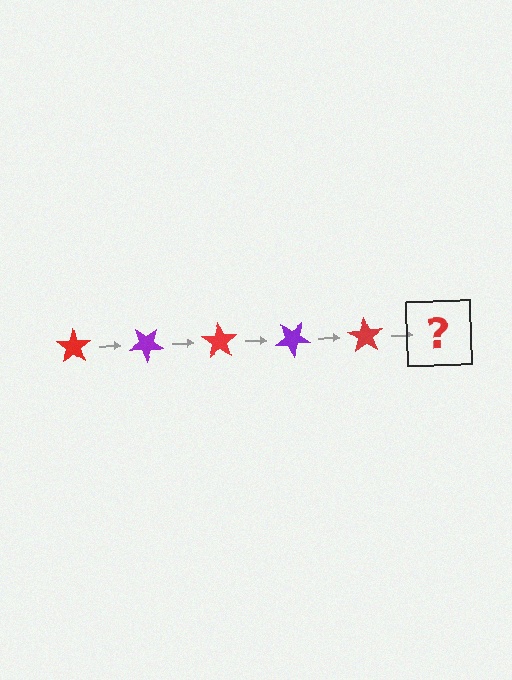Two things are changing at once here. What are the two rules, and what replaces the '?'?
The two rules are that it rotates 35 degrees each step and the color cycles through red and purple. The '?' should be a purple star, rotated 175 degrees from the start.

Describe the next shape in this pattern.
It should be a purple star, rotated 175 degrees from the start.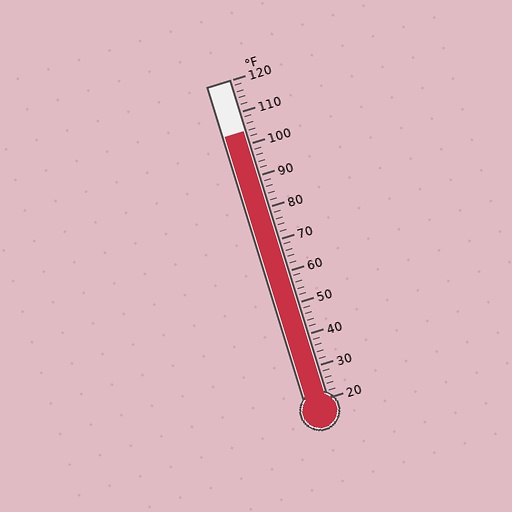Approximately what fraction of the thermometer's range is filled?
The thermometer is filled to approximately 85% of its range.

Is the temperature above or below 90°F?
The temperature is above 90°F.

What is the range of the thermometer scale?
The thermometer scale ranges from 20°F to 120°F.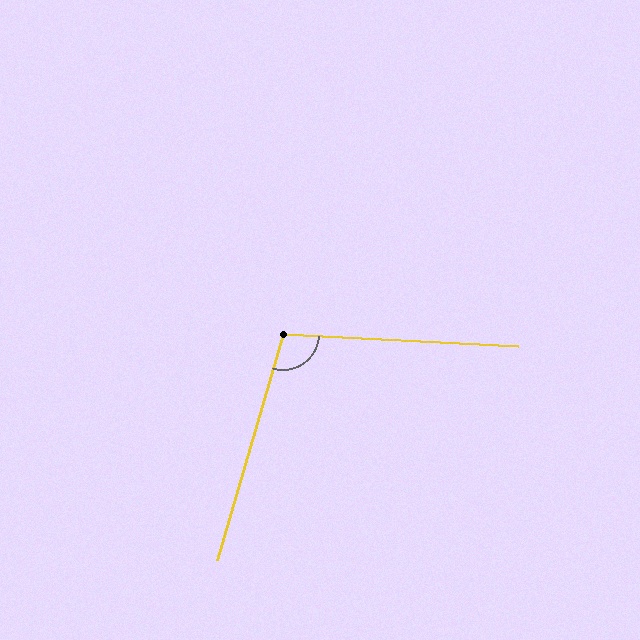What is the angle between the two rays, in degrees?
Approximately 103 degrees.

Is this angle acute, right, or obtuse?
It is obtuse.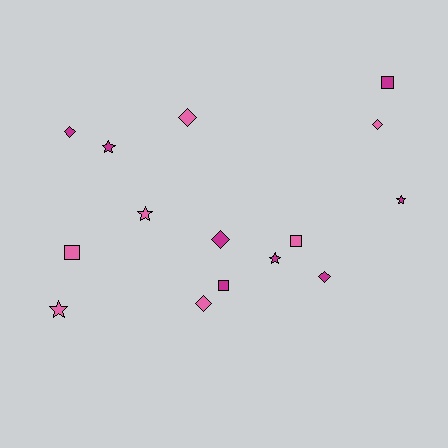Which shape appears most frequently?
Diamond, with 6 objects.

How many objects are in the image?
There are 15 objects.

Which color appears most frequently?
Magenta, with 8 objects.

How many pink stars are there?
There are 2 pink stars.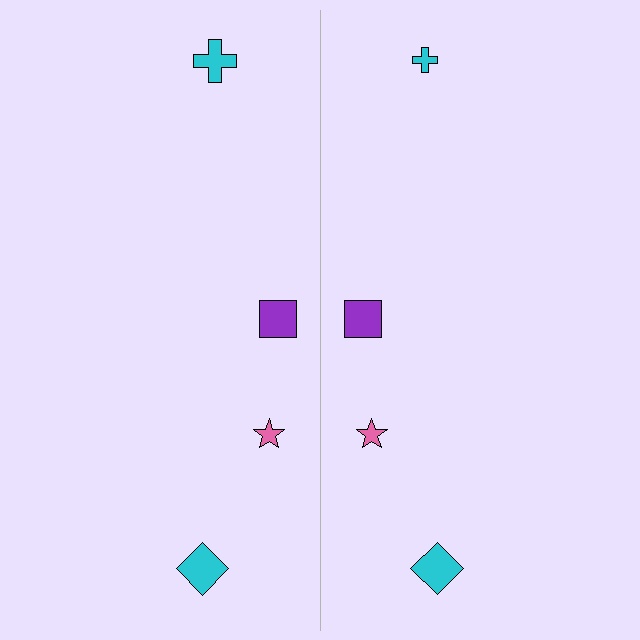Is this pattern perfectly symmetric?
No, the pattern is not perfectly symmetric. The cyan cross on the right side has a different size than its mirror counterpart.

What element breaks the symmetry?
The cyan cross on the right side has a different size than its mirror counterpart.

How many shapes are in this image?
There are 8 shapes in this image.